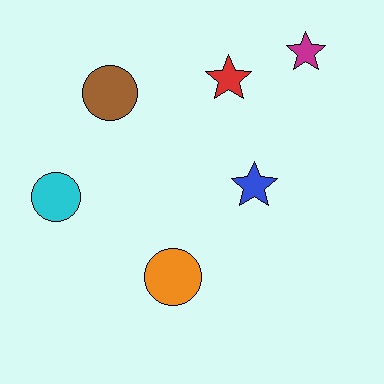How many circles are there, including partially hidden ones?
There are 3 circles.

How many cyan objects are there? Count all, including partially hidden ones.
There is 1 cyan object.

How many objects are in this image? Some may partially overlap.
There are 6 objects.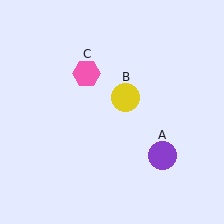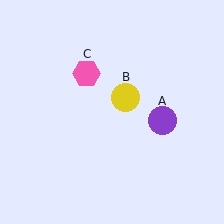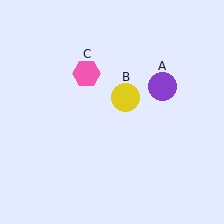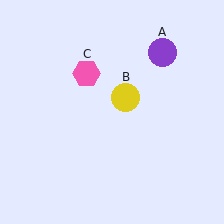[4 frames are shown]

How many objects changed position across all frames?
1 object changed position: purple circle (object A).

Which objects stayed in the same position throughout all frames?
Yellow circle (object B) and pink hexagon (object C) remained stationary.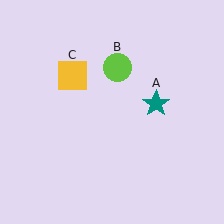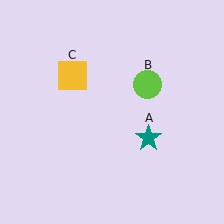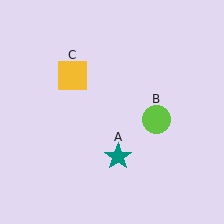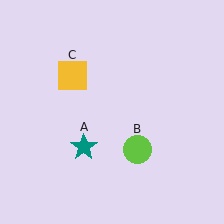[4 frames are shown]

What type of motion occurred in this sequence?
The teal star (object A), lime circle (object B) rotated clockwise around the center of the scene.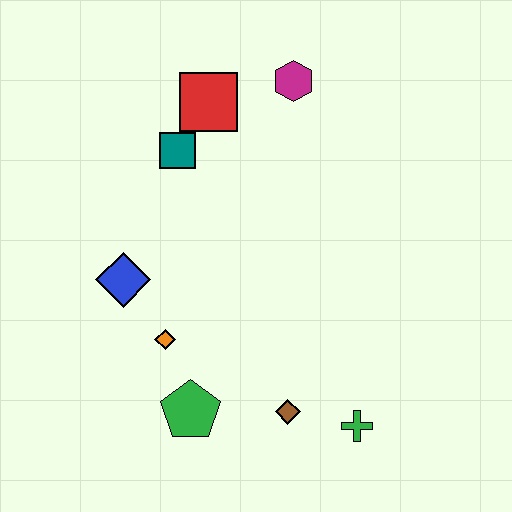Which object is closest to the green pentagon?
The orange diamond is closest to the green pentagon.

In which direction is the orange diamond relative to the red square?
The orange diamond is below the red square.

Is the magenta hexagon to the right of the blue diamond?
Yes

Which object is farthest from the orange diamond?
The magenta hexagon is farthest from the orange diamond.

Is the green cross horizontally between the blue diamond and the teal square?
No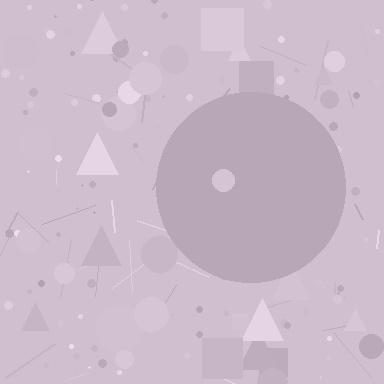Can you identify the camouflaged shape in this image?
The camouflaged shape is a circle.